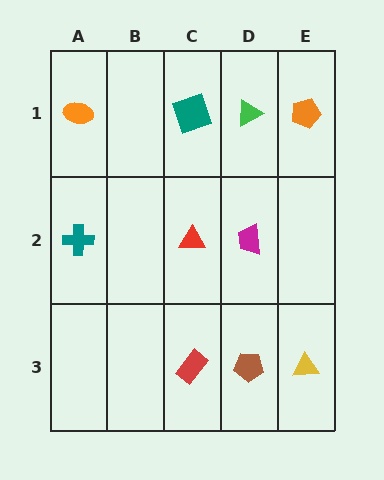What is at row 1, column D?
A green triangle.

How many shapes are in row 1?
4 shapes.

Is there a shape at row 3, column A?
No, that cell is empty.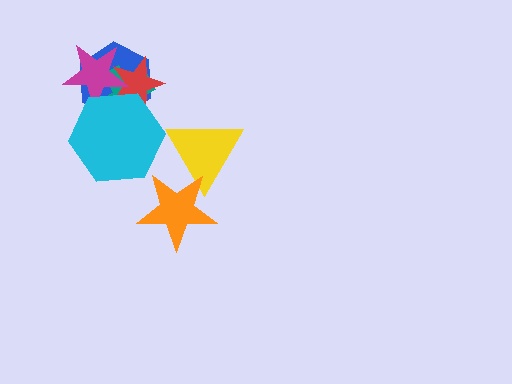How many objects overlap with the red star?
4 objects overlap with the red star.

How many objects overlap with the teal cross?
4 objects overlap with the teal cross.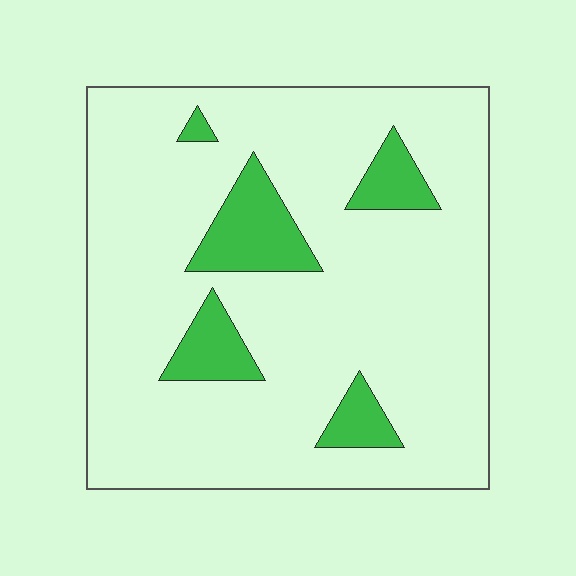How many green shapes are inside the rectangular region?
5.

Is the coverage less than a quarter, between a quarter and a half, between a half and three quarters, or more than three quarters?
Less than a quarter.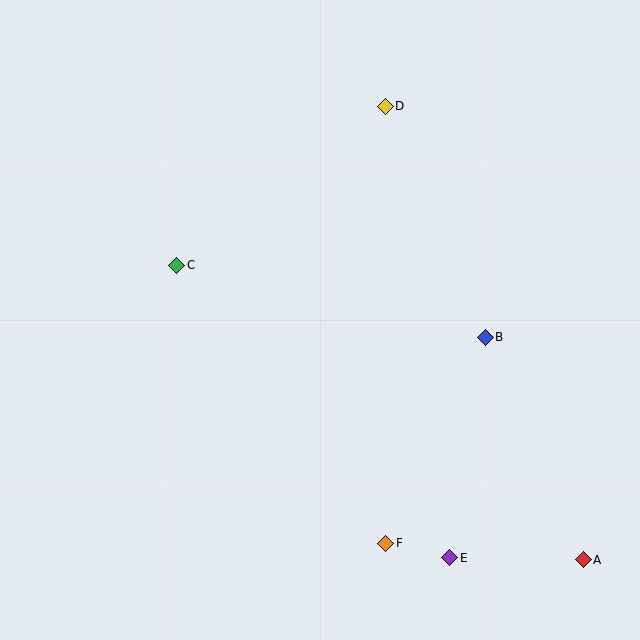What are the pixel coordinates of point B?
Point B is at (485, 337).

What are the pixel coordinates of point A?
Point A is at (583, 560).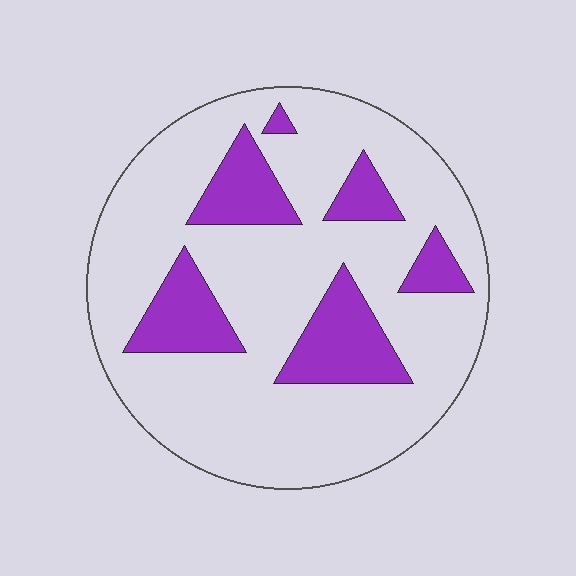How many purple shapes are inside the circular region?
6.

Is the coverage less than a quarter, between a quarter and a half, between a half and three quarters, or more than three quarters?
Less than a quarter.